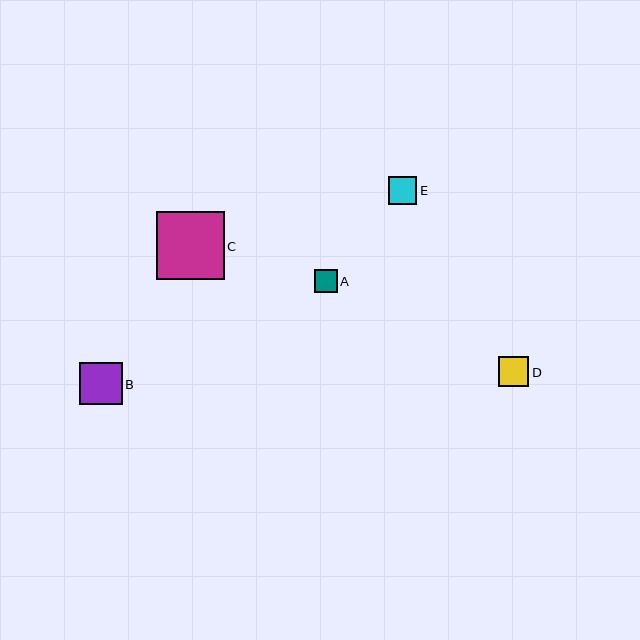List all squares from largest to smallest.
From largest to smallest: C, B, D, E, A.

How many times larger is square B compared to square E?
Square B is approximately 1.5 times the size of square E.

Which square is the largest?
Square C is the largest with a size of approximately 68 pixels.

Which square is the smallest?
Square A is the smallest with a size of approximately 23 pixels.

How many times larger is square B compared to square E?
Square B is approximately 1.5 times the size of square E.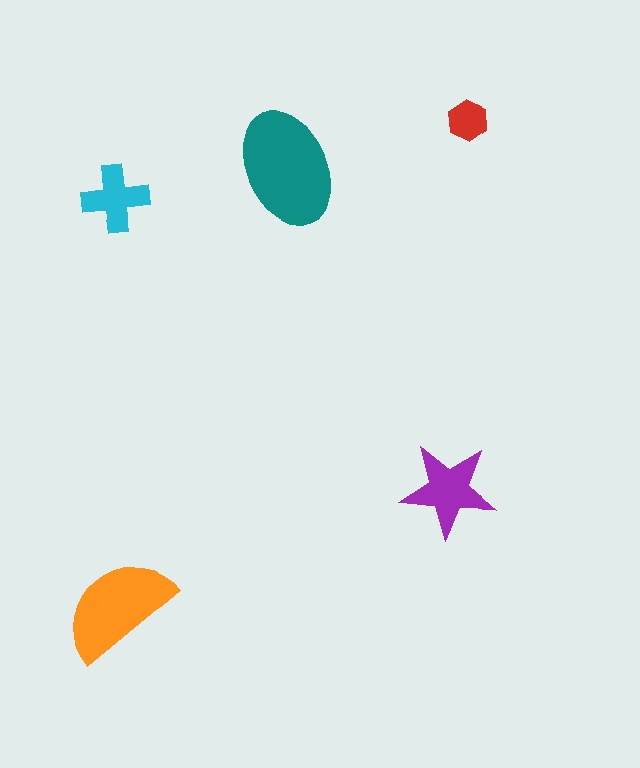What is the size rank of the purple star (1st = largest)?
3rd.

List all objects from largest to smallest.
The teal ellipse, the orange semicircle, the purple star, the cyan cross, the red hexagon.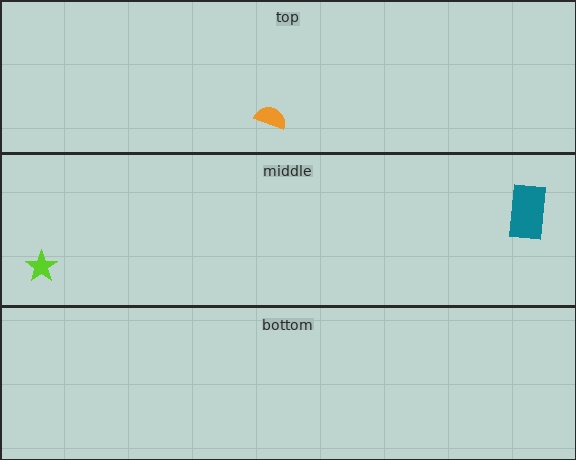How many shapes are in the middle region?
2.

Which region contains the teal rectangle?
The middle region.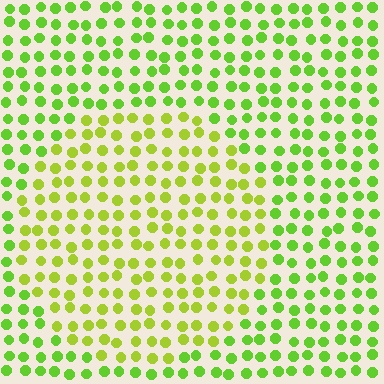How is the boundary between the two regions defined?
The boundary is defined purely by a slight shift in hue (about 24 degrees). Spacing, size, and orientation are identical on both sides.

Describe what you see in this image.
The image is filled with small lime elements in a uniform arrangement. A circle-shaped region is visible where the elements are tinted to a slightly different hue, forming a subtle color boundary.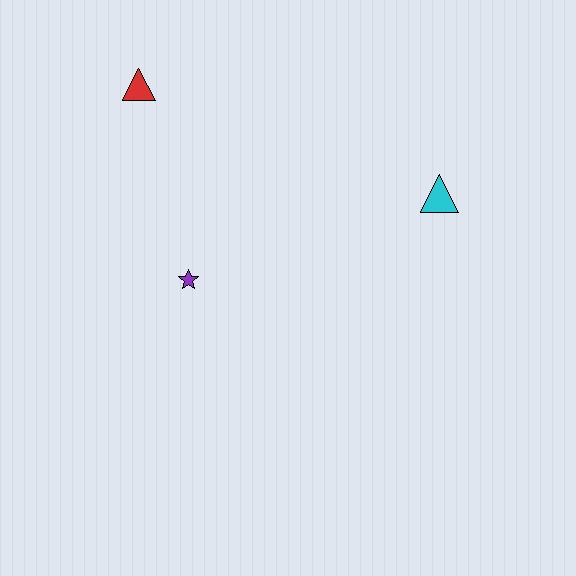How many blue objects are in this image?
There are no blue objects.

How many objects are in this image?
There are 3 objects.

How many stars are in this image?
There is 1 star.